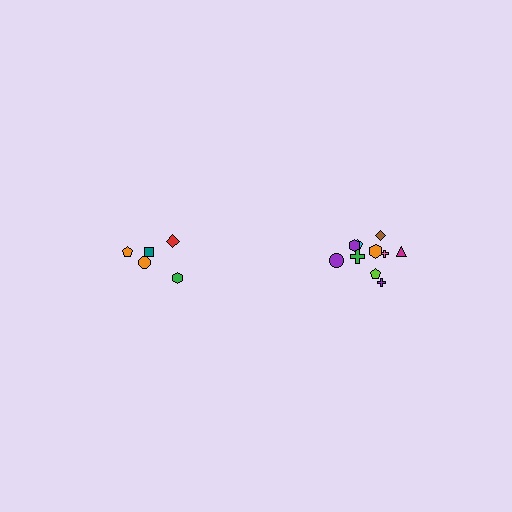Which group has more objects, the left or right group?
The right group.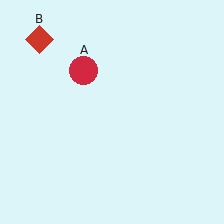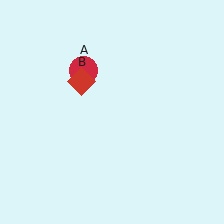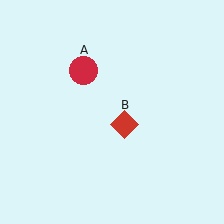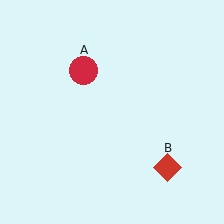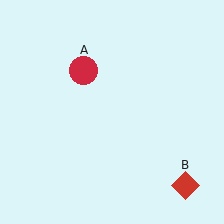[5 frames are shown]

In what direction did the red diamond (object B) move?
The red diamond (object B) moved down and to the right.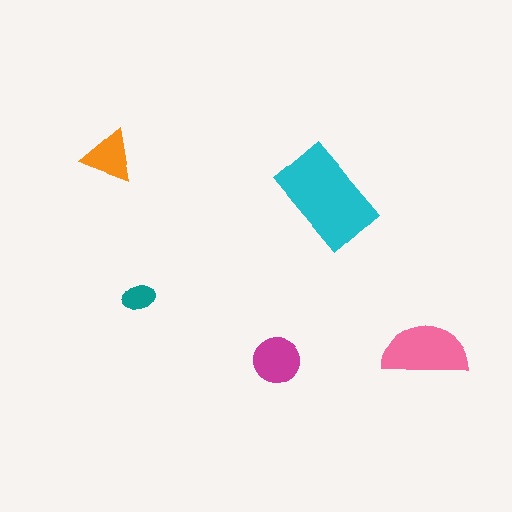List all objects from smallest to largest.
The teal ellipse, the orange triangle, the magenta circle, the pink semicircle, the cyan rectangle.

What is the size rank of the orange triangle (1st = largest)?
4th.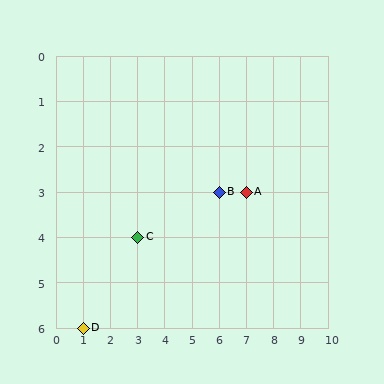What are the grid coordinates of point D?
Point D is at grid coordinates (1, 6).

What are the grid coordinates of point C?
Point C is at grid coordinates (3, 4).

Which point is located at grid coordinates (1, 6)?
Point D is at (1, 6).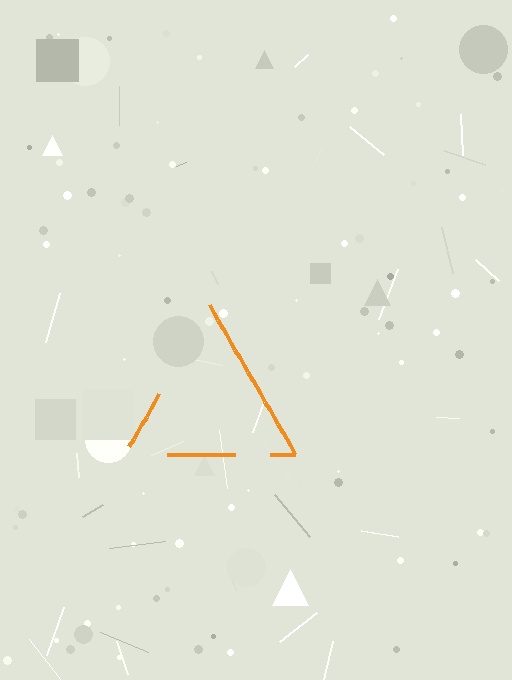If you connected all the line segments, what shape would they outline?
They would outline a triangle.